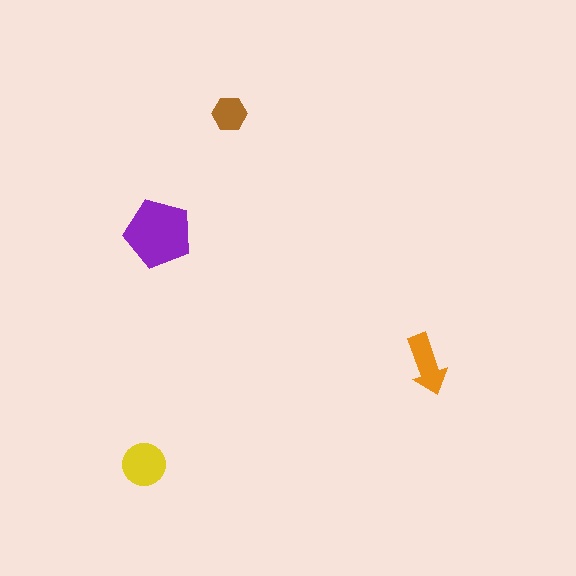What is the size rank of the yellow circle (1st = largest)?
2nd.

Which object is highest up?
The brown hexagon is topmost.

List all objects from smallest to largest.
The brown hexagon, the orange arrow, the yellow circle, the purple pentagon.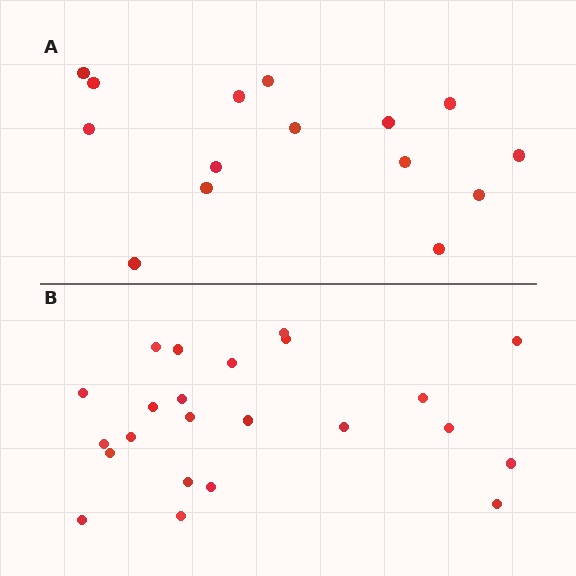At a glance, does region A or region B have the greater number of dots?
Region B (the bottom region) has more dots.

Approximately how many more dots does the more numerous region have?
Region B has roughly 8 or so more dots than region A.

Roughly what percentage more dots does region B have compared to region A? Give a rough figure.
About 55% more.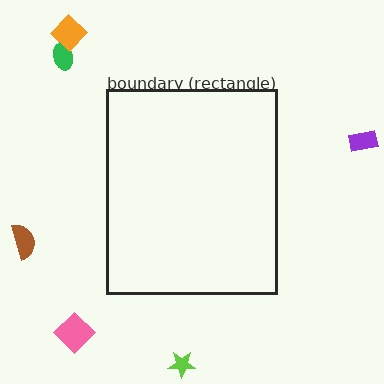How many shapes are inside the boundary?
0 inside, 6 outside.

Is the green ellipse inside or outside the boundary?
Outside.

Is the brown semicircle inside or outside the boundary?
Outside.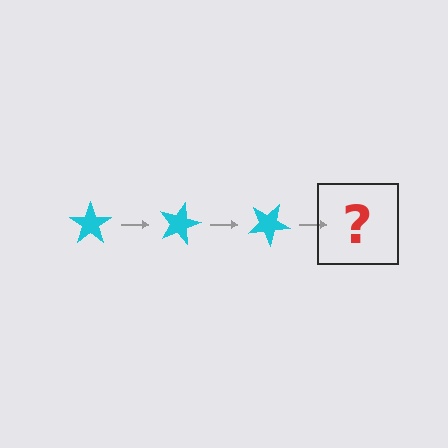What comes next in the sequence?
The next element should be a cyan star rotated 45 degrees.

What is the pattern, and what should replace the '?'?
The pattern is that the star rotates 15 degrees each step. The '?' should be a cyan star rotated 45 degrees.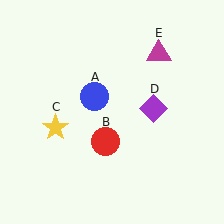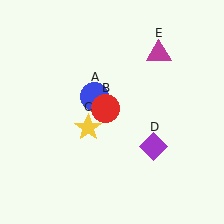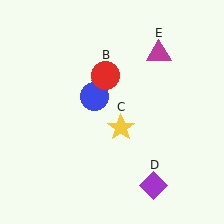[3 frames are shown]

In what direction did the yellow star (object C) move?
The yellow star (object C) moved right.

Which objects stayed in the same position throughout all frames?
Blue circle (object A) and magenta triangle (object E) remained stationary.